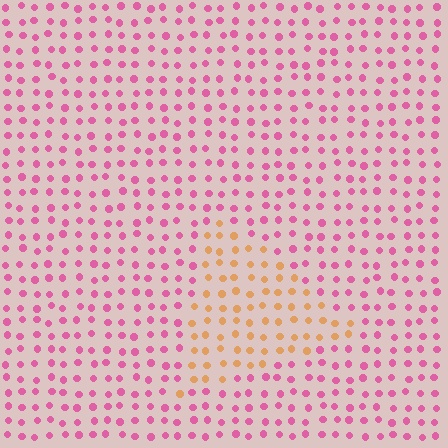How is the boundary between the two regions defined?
The boundary is defined purely by a slight shift in hue (about 61 degrees). Spacing, size, and orientation are identical on both sides.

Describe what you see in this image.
The image is filled with small pink elements in a uniform arrangement. A triangle-shaped region is visible where the elements are tinted to a slightly different hue, forming a subtle color boundary.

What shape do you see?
I see a triangle.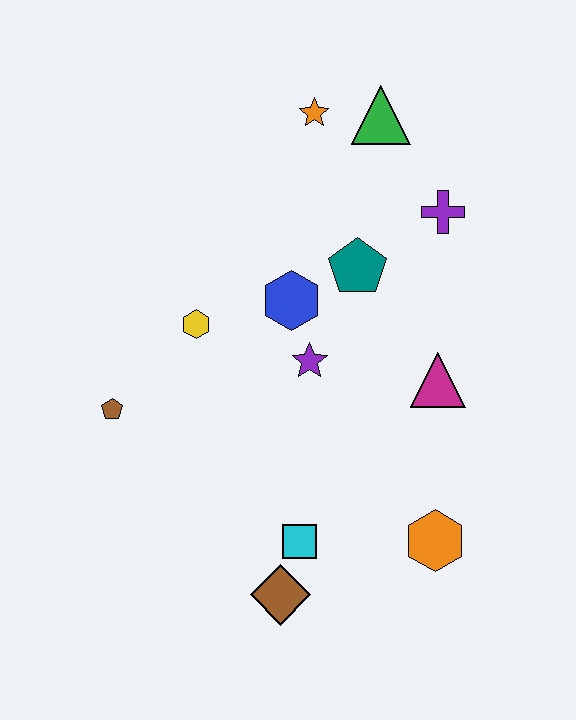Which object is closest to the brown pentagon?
The yellow hexagon is closest to the brown pentagon.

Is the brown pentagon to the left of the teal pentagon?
Yes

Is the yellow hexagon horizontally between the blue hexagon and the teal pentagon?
No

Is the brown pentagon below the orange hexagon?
No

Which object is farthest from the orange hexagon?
The orange star is farthest from the orange hexagon.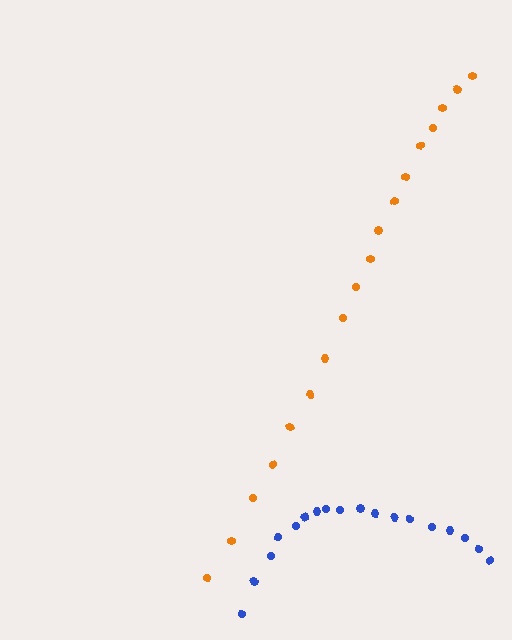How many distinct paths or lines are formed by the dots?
There are 2 distinct paths.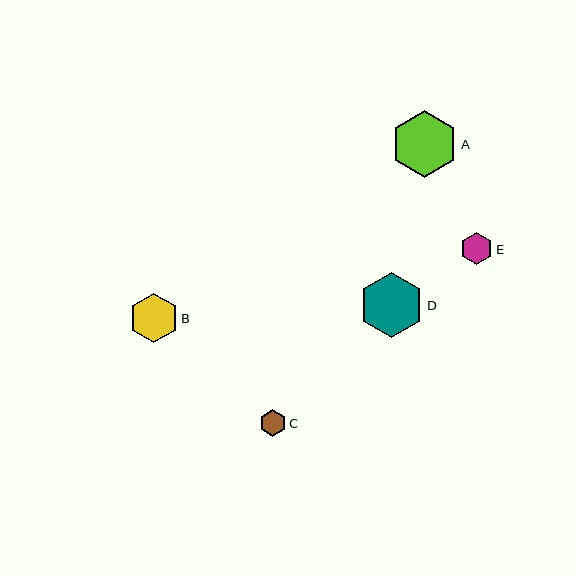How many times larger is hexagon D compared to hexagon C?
Hexagon D is approximately 2.5 times the size of hexagon C.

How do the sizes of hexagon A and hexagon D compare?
Hexagon A and hexagon D are approximately the same size.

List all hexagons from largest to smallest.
From largest to smallest: A, D, B, E, C.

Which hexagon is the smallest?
Hexagon C is the smallest with a size of approximately 26 pixels.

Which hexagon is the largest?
Hexagon A is the largest with a size of approximately 66 pixels.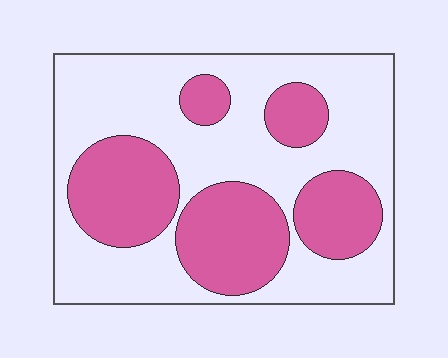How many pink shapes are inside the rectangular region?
5.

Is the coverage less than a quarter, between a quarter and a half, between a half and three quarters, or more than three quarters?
Between a quarter and a half.